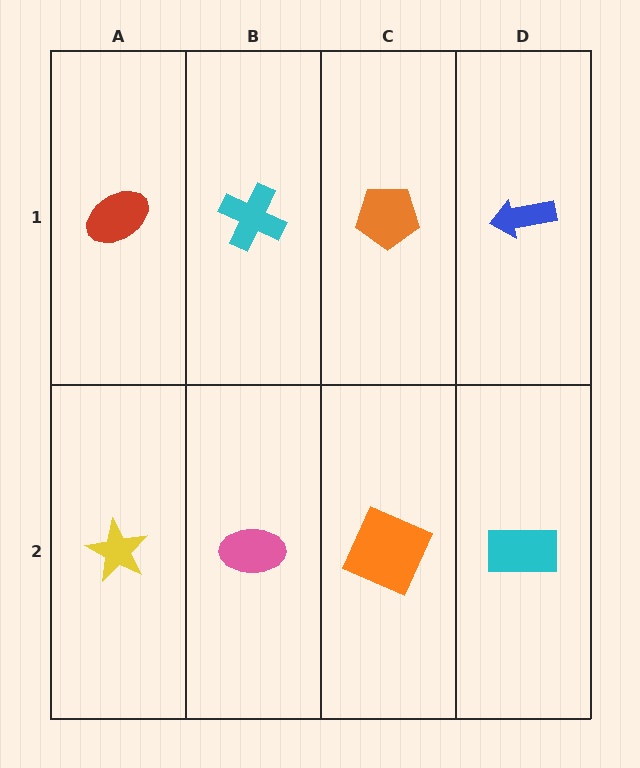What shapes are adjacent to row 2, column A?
A red ellipse (row 1, column A), a pink ellipse (row 2, column B).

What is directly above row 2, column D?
A blue arrow.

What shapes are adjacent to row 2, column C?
An orange pentagon (row 1, column C), a pink ellipse (row 2, column B), a cyan rectangle (row 2, column D).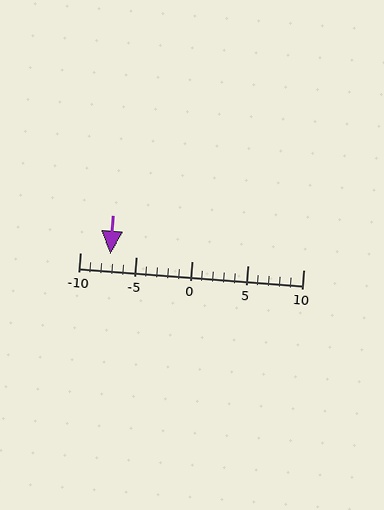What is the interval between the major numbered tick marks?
The major tick marks are spaced 5 units apart.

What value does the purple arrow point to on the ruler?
The purple arrow points to approximately -7.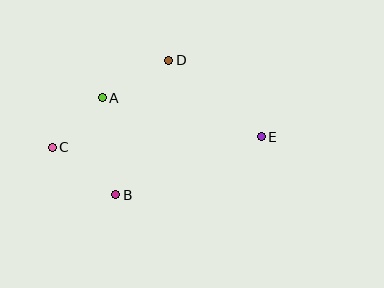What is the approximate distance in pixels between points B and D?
The distance between B and D is approximately 144 pixels.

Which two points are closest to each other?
Points A and C are closest to each other.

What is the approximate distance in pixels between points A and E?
The distance between A and E is approximately 163 pixels.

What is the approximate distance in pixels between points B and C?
The distance between B and C is approximately 79 pixels.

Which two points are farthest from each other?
Points C and E are farthest from each other.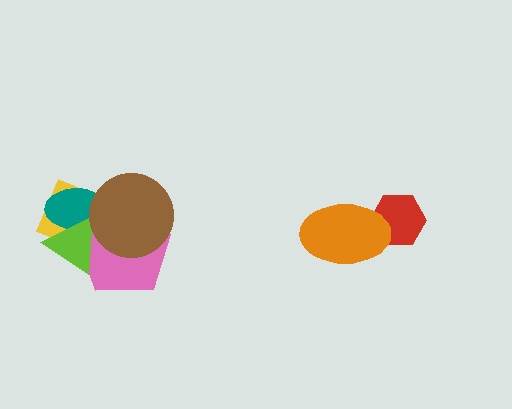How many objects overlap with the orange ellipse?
1 object overlaps with the orange ellipse.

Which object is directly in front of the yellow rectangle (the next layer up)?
The teal ellipse is directly in front of the yellow rectangle.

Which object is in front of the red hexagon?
The orange ellipse is in front of the red hexagon.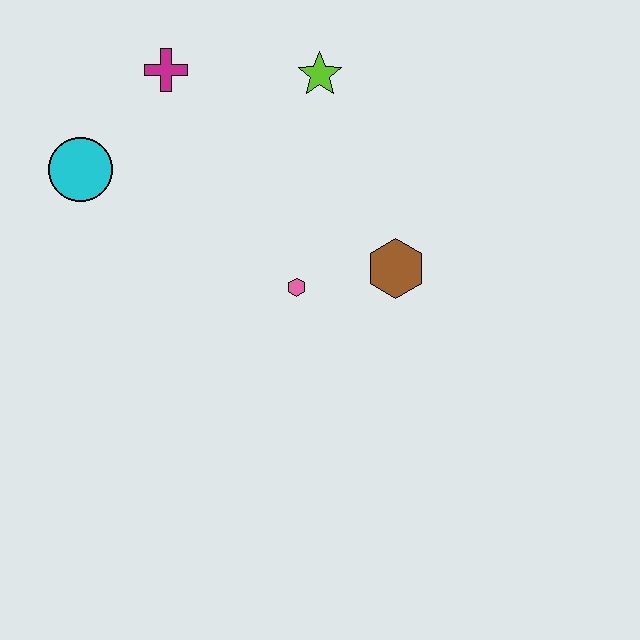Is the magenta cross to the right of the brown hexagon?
No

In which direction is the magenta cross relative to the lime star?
The magenta cross is to the left of the lime star.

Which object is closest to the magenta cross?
The cyan circle is closest to the magenta cross.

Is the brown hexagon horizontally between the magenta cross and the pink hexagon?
No